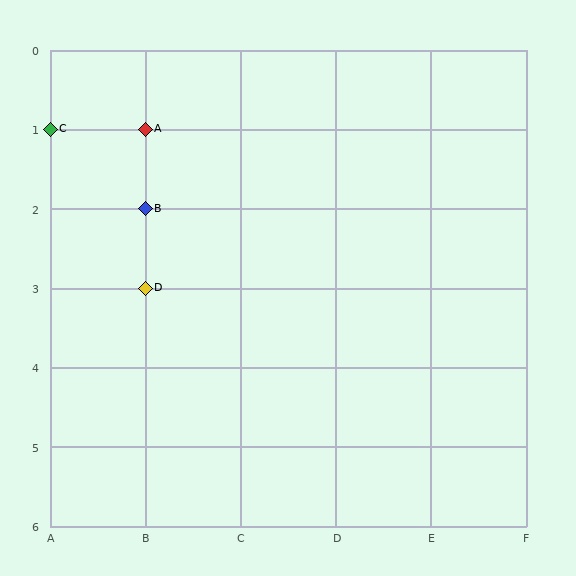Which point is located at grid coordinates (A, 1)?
Point C is at (A, 1).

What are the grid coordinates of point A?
Point A is at grid coordinates (B, 1).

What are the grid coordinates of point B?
Point B is at grid coordinates (B, 2).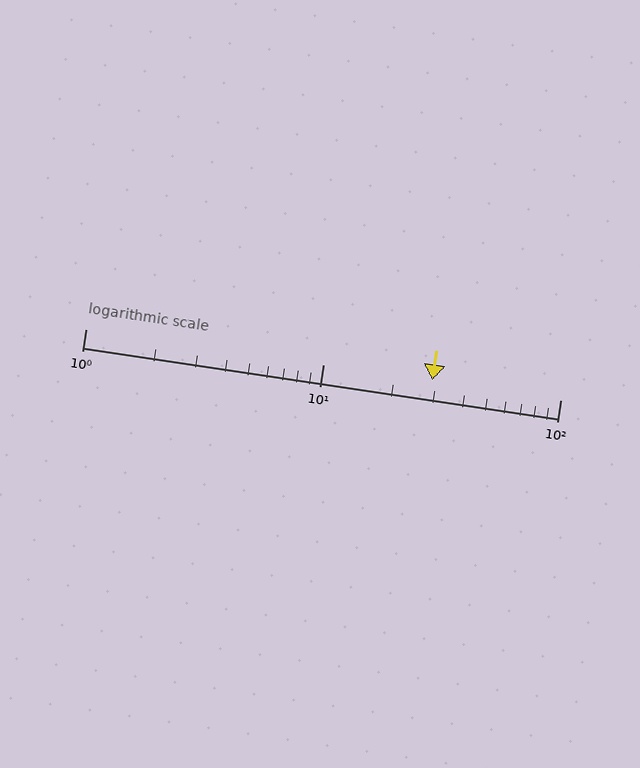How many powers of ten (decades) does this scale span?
The scale spans 2 decades, from 1 to 100.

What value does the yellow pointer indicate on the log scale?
The pointer indicates approximately 29.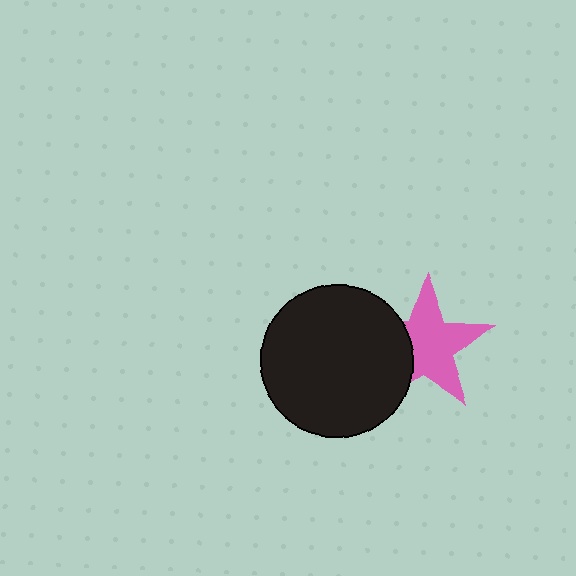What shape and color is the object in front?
The object in front is a black circle.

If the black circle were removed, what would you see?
You would see the complete pink star.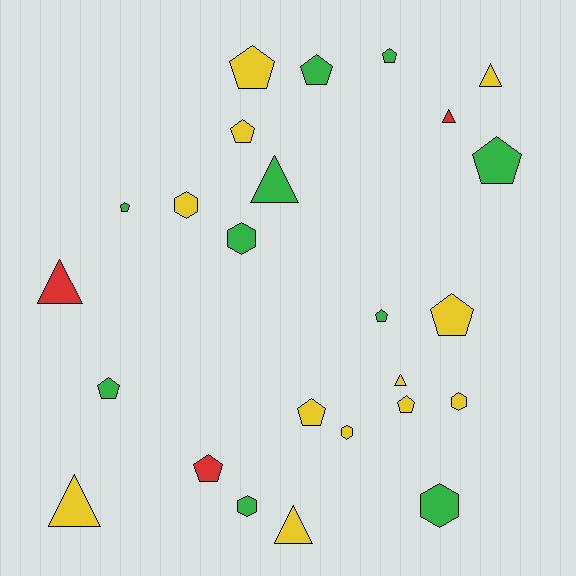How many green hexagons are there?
There are 3 green hexagons.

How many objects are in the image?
There are 25 objects.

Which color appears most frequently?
Yellow, with 12 objects.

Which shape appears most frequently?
Pentagon, with 12 objects.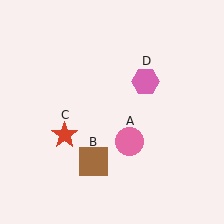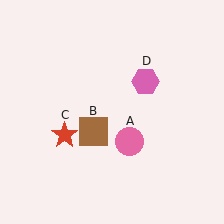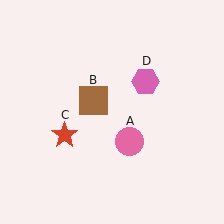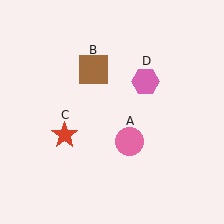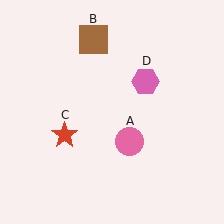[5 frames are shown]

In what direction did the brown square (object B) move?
The brown square (object B) moved up.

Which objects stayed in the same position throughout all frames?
Pink circle (object A) and red star (object C) and pink hexagon (object D) remained stationary.